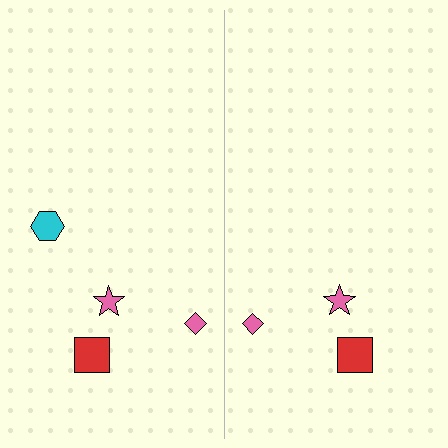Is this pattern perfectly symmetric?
No, the pattern is not perfectly symmetric. A cyan hexagon is missing from the right side.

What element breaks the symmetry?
A cyan hexagon is missing from the right side.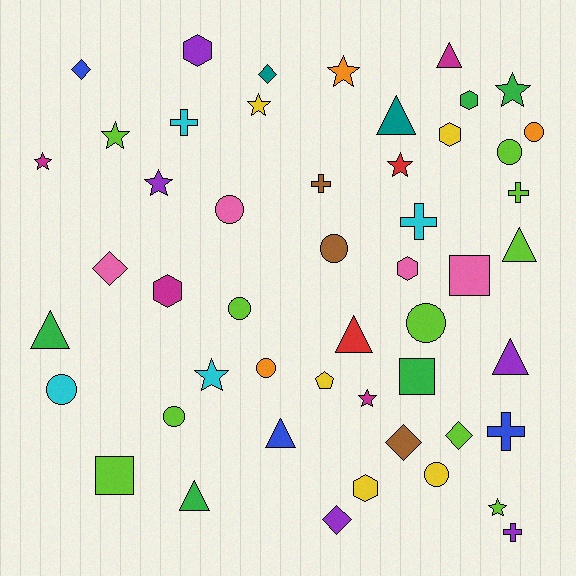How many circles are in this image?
There are 10 circles.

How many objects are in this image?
There are 50 objects.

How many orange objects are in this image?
There are 3 orange objects.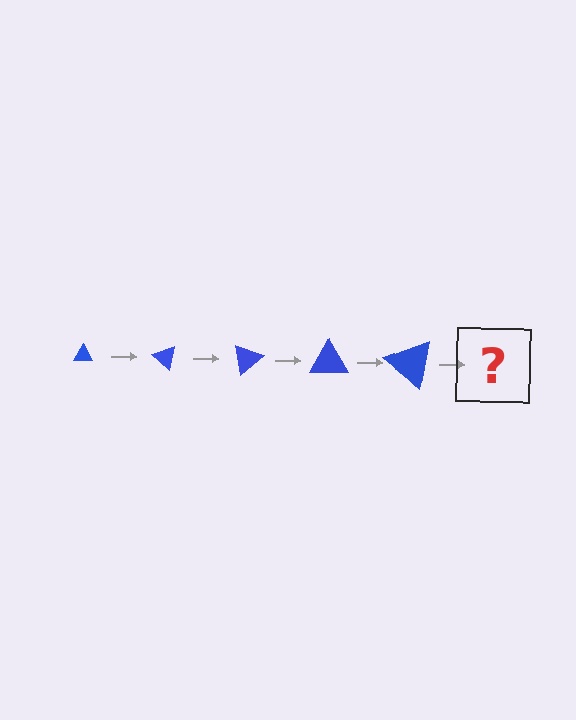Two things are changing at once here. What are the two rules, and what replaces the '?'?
The two rules are that the triangle grows larger each step and it rotates 40 degrees each step. The '?' should be a triangle, larger than the previous one and rotated 200 degrees from the start.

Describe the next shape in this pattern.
It should be a triangle, larger than the previous one and rotated 200 degrees from the start.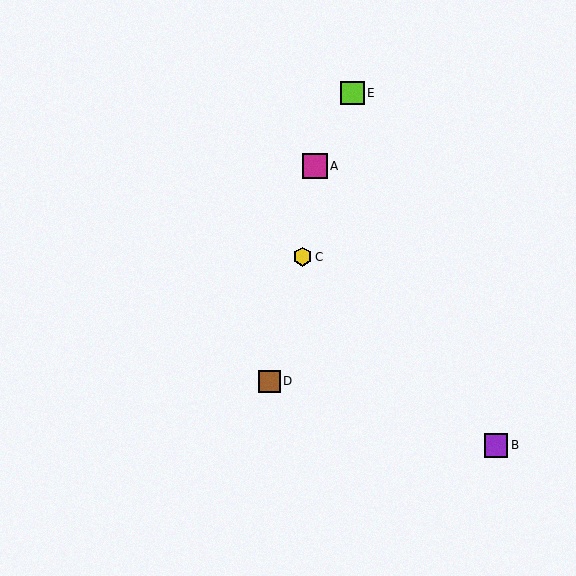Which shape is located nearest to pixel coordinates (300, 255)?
The yellow hexagon (labeled C) at (302, 257) is nearest to that location.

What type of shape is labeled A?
Shape A is a magenta square.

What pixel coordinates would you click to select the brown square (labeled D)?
Click at (269, 381) to select the brown square D.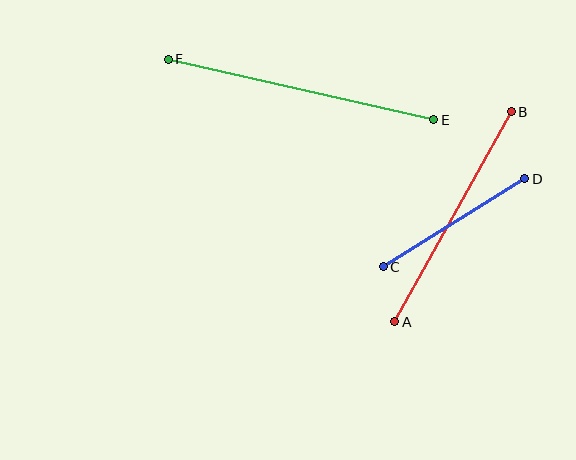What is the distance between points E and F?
The distance is approximately 272 pixels.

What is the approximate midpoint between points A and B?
The midpoint is at approximately (453, 217) pixels.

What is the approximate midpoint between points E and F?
The midpoint is at approximately (301, 89) pixels.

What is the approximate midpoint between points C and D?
The midpoint is at approximately (454, 223) pixels.